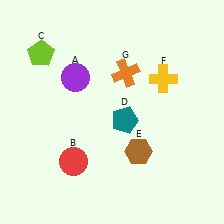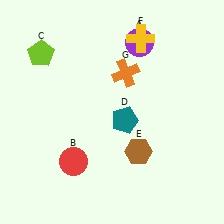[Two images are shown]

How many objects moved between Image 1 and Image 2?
2 objects moved between the two images.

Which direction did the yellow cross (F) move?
The yellow cross (F) moved up.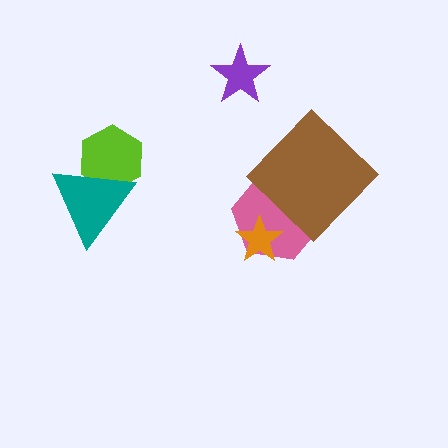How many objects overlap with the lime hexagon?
1 object overlaps with the lime hexagon.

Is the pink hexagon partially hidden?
Yes, it is partially covered by another shape.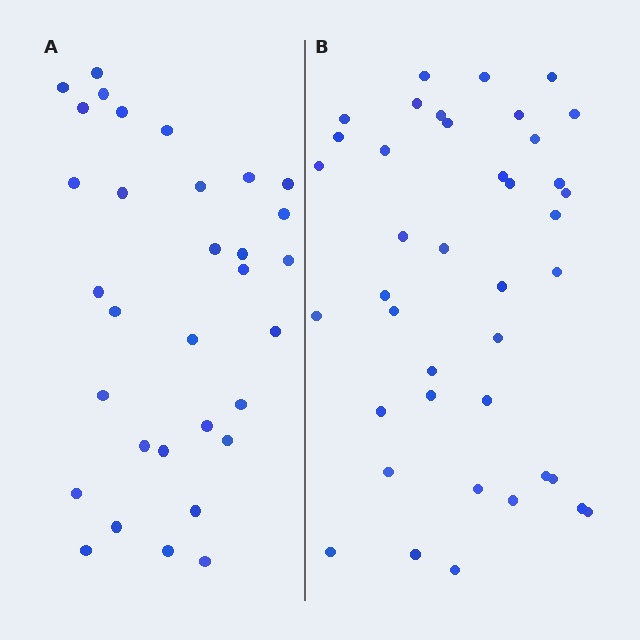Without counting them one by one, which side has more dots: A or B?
Region B (the right region) has more dots.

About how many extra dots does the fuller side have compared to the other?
Region B has roughly 8 or so more dots than region A.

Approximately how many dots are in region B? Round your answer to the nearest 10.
About 40 dots.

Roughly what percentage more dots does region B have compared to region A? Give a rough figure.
About 25% more.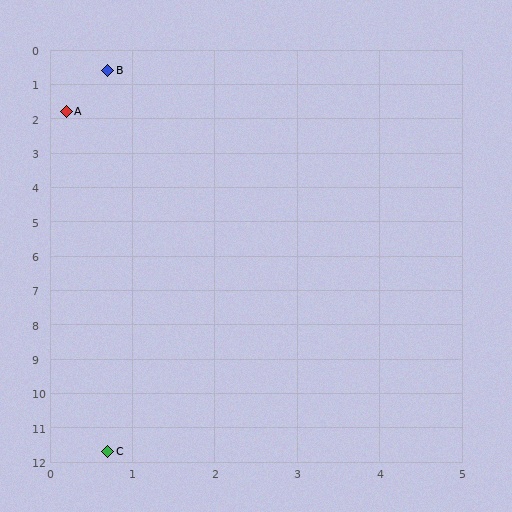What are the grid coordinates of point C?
Point C is at approximately (0.7, 11.7).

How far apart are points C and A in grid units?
Points C and A are about 9.9 grid units apart.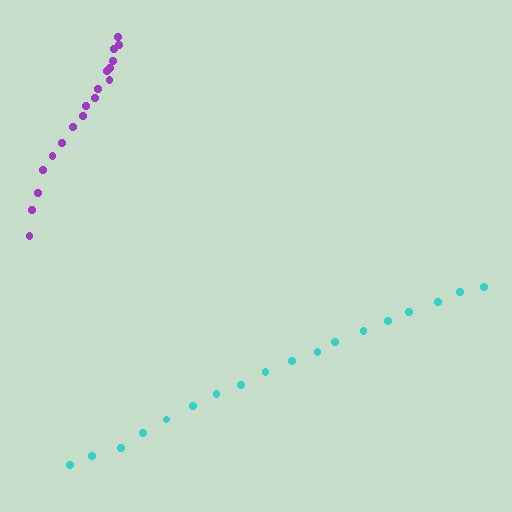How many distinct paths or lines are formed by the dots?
There are 2 distinct paths.